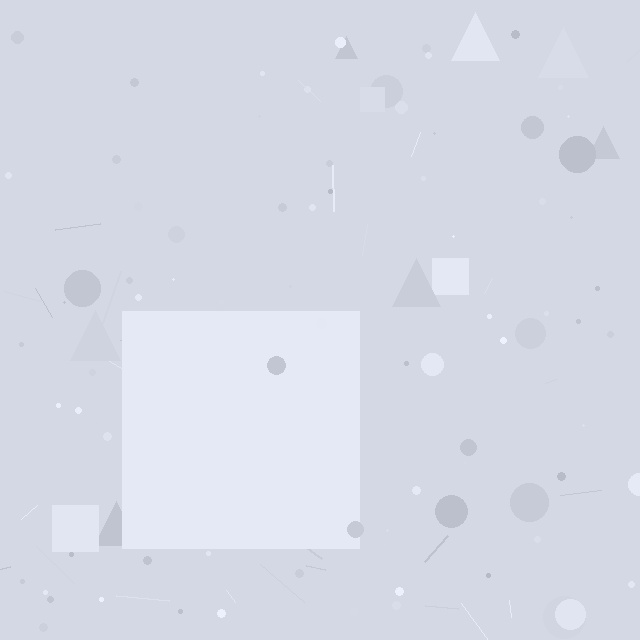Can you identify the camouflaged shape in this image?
The camouflaged shape is a square.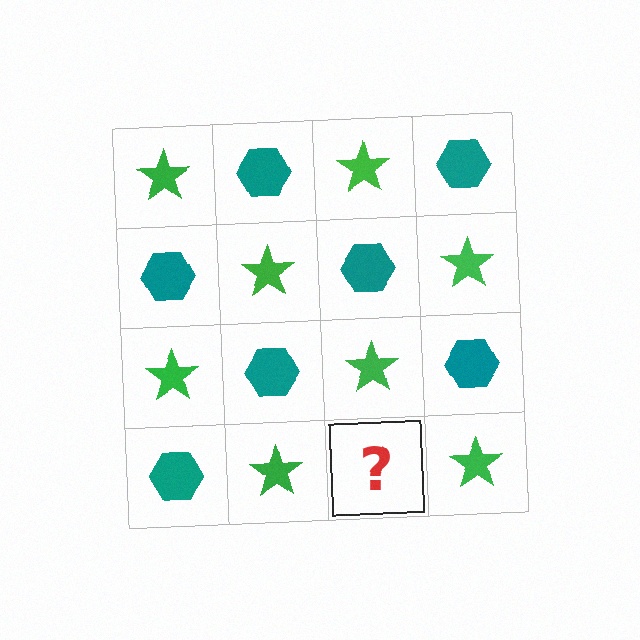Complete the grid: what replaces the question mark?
The question mark should be replaced with a teal hexagon.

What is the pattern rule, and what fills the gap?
The rule is that it alternates green star and teal hexagon in a checkerboard pattern. The gap should be filled with a teal hexagon.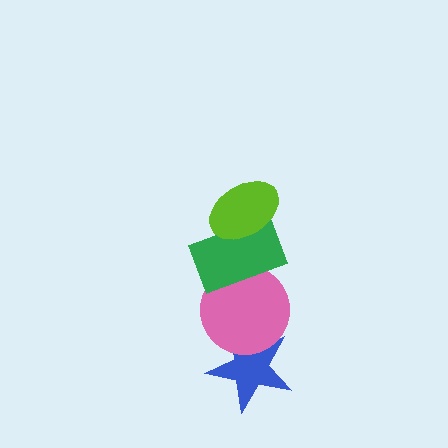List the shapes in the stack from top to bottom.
From top to bottom: the lime ellipse, the green rectangle, the pink circle, the blue star.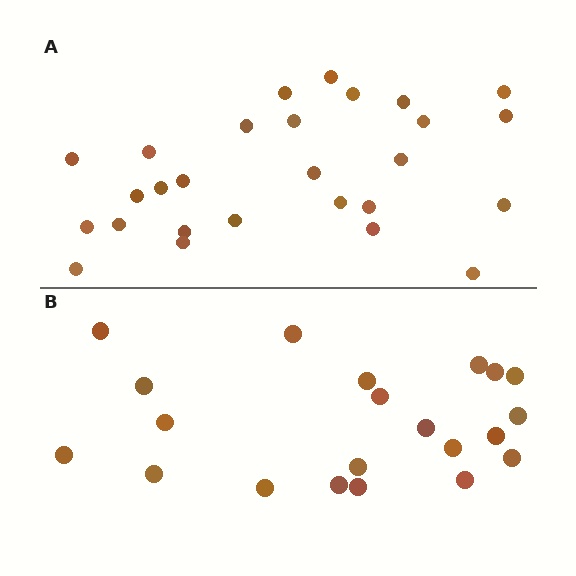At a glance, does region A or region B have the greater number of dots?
Region A (the top region) has more dots.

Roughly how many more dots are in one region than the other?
Region A has about 6 more dots than region B.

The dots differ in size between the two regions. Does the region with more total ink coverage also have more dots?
No. Region B has more total ink coverage because its dots are larger, but region A actually contains more individual dots. Total area can be misleading — the number of items is what matters here.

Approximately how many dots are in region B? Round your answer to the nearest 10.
About 20 dots. (The exact count is 21, which rounds to 20.)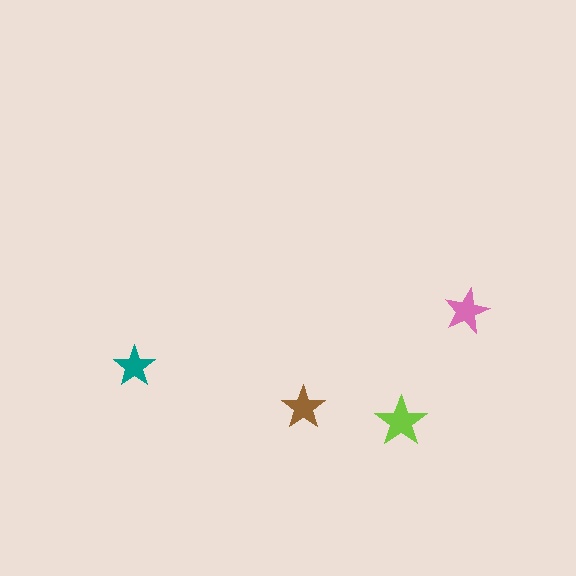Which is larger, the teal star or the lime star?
The lime one.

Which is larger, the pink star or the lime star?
The lime one.